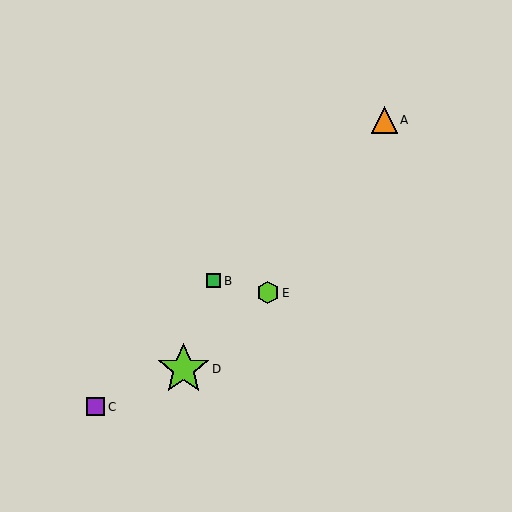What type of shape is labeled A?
Shape A is an orange triangle.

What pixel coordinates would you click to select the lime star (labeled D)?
Click at (183, 369) to select the lime star D.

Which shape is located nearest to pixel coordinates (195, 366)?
The lime star (labeled D) at (183, 369) is nearest to that location.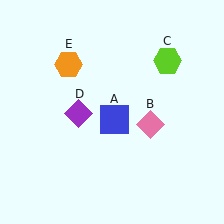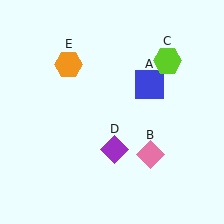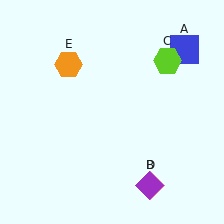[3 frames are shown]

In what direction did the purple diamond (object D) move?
The purple diamond (object D) moved down and to the right.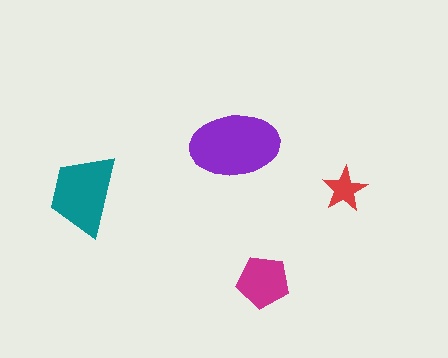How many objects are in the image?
There are 4 objects in the image.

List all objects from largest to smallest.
The purple ellipse, the teal trapezoid, the magenta pentagon, the red star.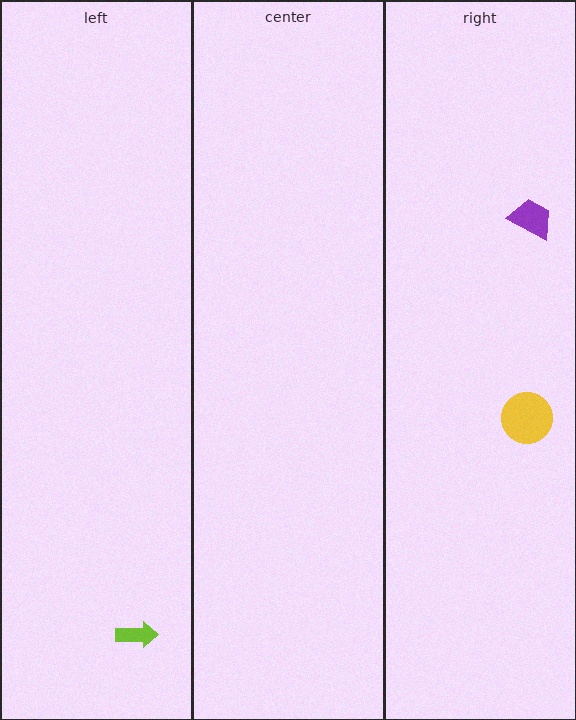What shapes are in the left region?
The lime arrow.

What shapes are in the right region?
The yellow circle, the purple trapezoid.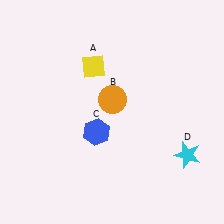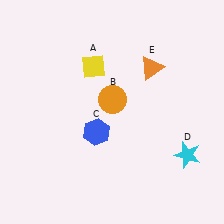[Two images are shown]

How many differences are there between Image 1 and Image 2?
There is 1 difference between the two images.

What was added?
An orange triangle (E) was added in Image 2.